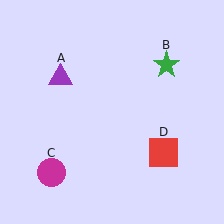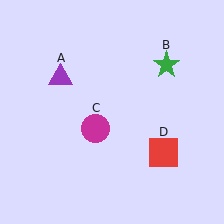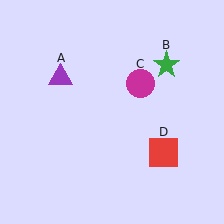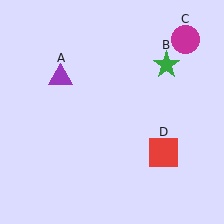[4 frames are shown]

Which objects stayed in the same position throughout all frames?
Purple triangle (object A) and green star (object B) and red square (object D) remained stationary.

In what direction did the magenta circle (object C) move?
The magenta circle (object C) moved up and to the right.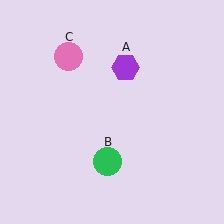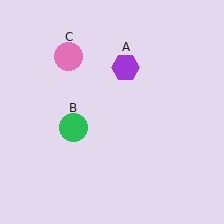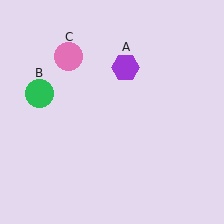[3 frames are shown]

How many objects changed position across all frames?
1 object changed position: green circle (object B).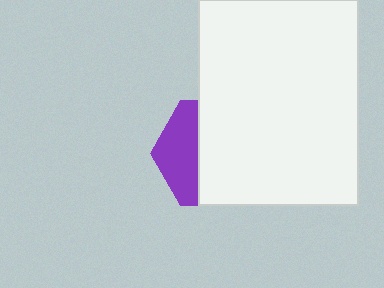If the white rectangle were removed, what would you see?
You would see the complete purple hexagon.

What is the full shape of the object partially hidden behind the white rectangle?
The partially hidden object is a purple hexagon.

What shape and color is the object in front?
The object in front is a white rectangle.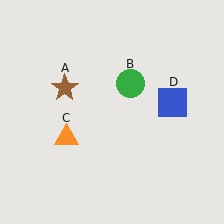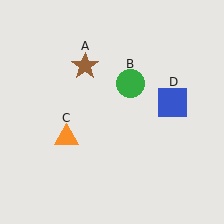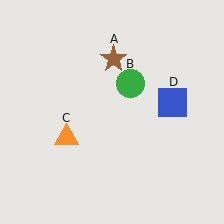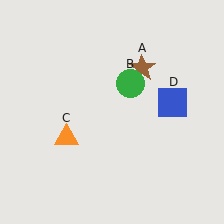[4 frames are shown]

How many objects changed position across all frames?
1 object changed position: brown star (object A).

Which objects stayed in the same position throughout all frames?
Green circle (object B) and orange triangle (object C) and blue square (object D) remained stationary.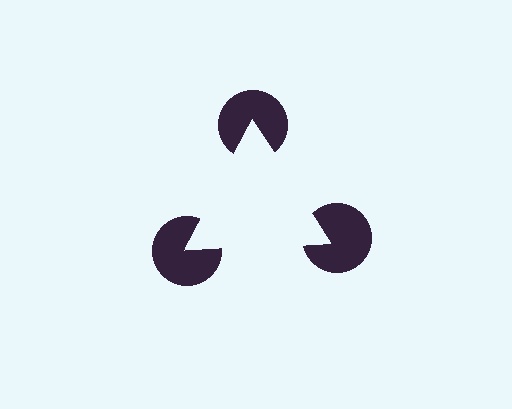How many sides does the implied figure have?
3 sides.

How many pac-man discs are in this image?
There are 3 — one at each vertex of the illusory triangle.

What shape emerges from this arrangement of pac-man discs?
An illusory triangle — its edges are inferred from the aligned wedge cuts in the pac-man discs, not physically drawn.